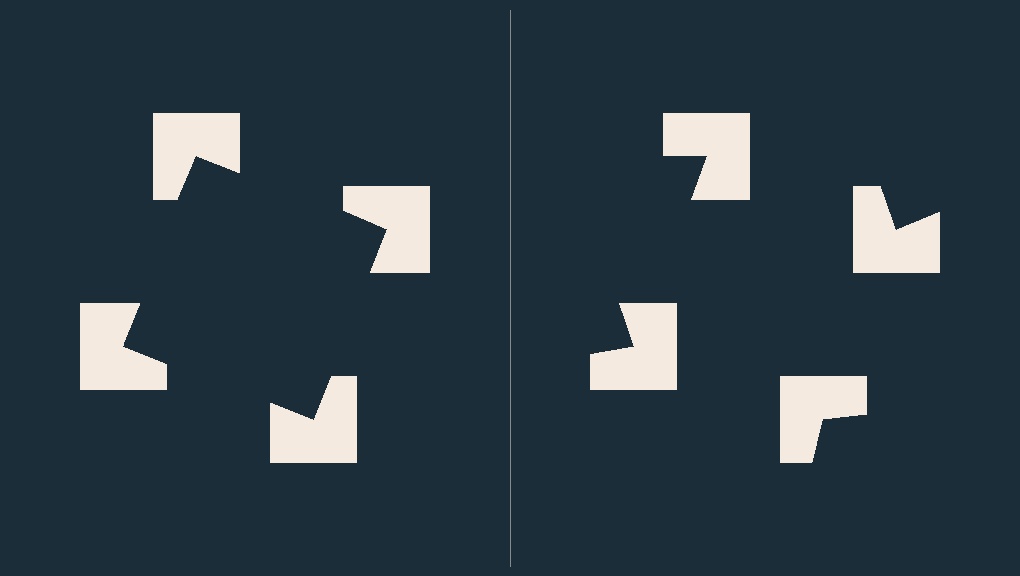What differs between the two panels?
The notched squares are positioned identically on both sides; only the wedge orientations differ. On the left they align to a square; on the right they are misaligned.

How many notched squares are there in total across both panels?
8 — 4 on each side.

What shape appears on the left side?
An illusory square.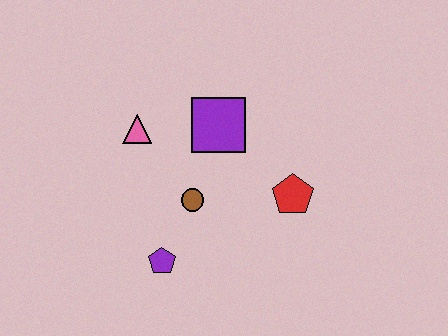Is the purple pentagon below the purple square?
Yes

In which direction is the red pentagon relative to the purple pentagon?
The red pentagon is to the right of the purple pentagon.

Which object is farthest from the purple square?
The purple pentagon is farthest from the purple square.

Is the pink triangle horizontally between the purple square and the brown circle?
No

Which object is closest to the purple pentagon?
The brown circle is closest to the purple pentagon.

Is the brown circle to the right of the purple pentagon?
Yes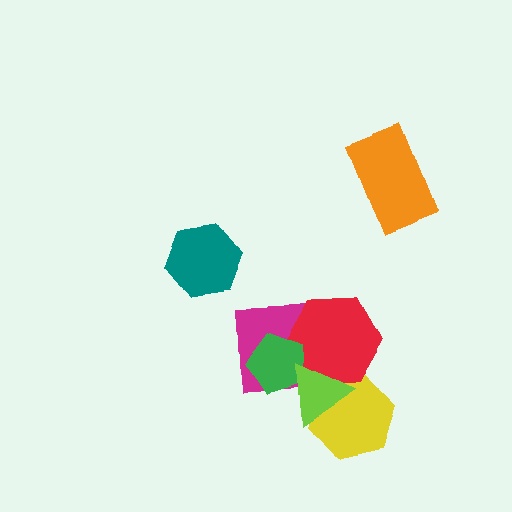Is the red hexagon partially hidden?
Yes, it is partially covered by another shape.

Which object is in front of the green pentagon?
The lime triangle is in front of the green pentagon.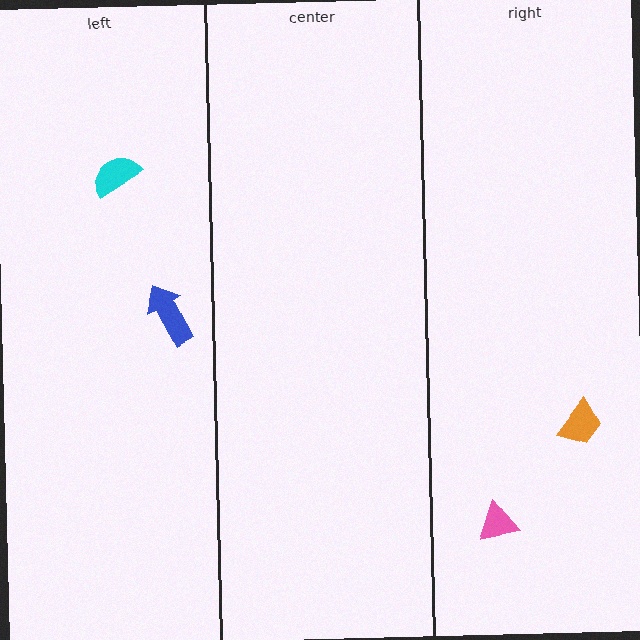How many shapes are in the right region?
2.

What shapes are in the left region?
The cyan semicircle, the blue arrow.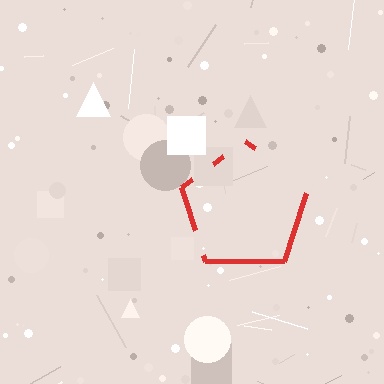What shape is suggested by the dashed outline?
The dashed outline suggests a pentagon.